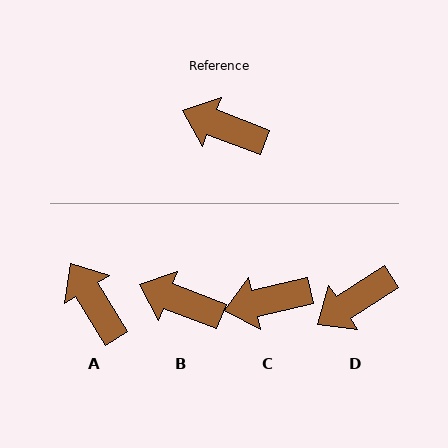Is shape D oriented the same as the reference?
No, it is off by about 55 degrees.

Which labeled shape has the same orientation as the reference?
B.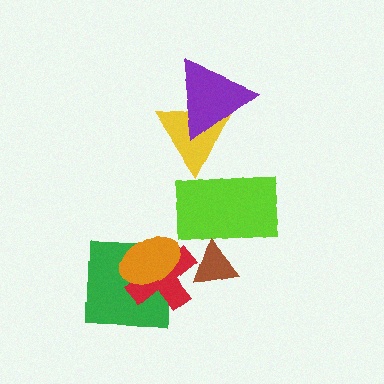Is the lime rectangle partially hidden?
Yes, it is partially covered by another shape.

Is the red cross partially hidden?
Yes, it is partially covered by another shape.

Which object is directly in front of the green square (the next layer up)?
The red cross is directly in front of the green square.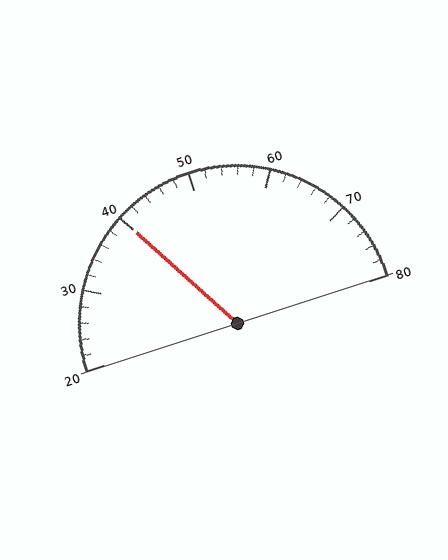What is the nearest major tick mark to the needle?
The nearest major tick mark is 40.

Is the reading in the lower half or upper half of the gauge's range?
The reading is in the lower half of the range (20 to 80).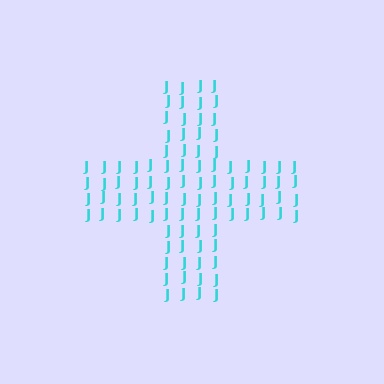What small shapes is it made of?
It is made of small letter J's.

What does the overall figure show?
The overall figure shows a cross.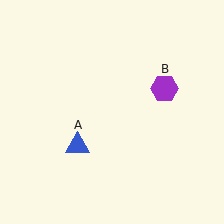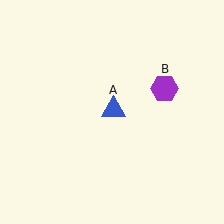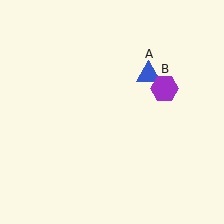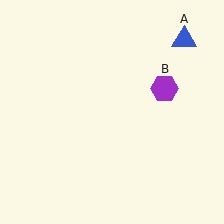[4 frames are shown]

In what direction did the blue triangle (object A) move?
The blue triangle (object A) moved up and to the right.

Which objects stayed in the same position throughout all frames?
Purple hexagon (object B) remained stationary.